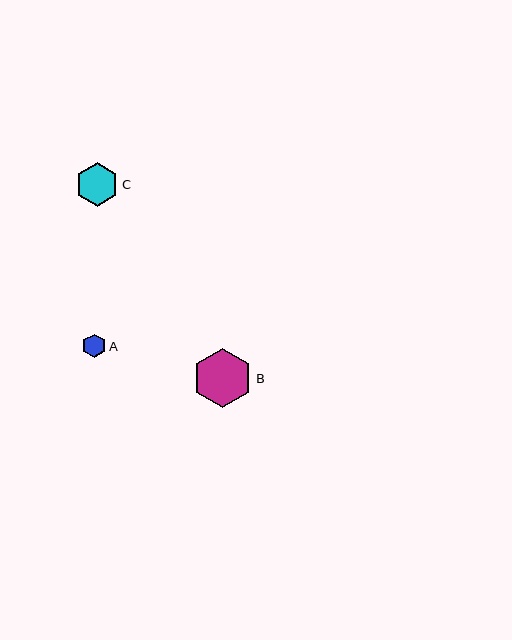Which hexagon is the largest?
Hexagon B is the largest with a size of approximately 60 pixels.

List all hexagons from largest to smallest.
From largest to smallest: B, C, A.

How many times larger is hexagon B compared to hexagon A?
Hexagon B is approximately 2.5 times the size of hexagon A.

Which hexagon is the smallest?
Hexagon A is the smallest with a size of approximately 23 pixels.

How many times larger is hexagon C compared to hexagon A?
Hexagon C is approximately 1.9 times the size of hexagon A.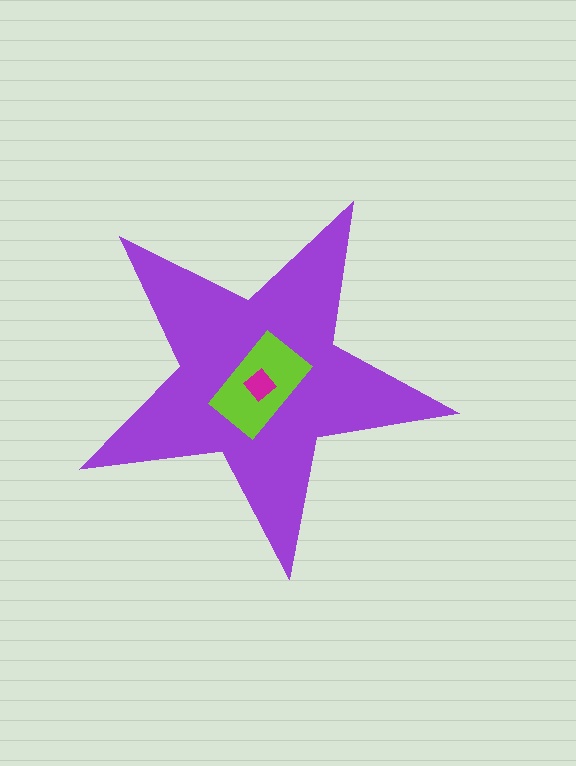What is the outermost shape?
The purple star.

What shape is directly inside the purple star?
The lime rectangle.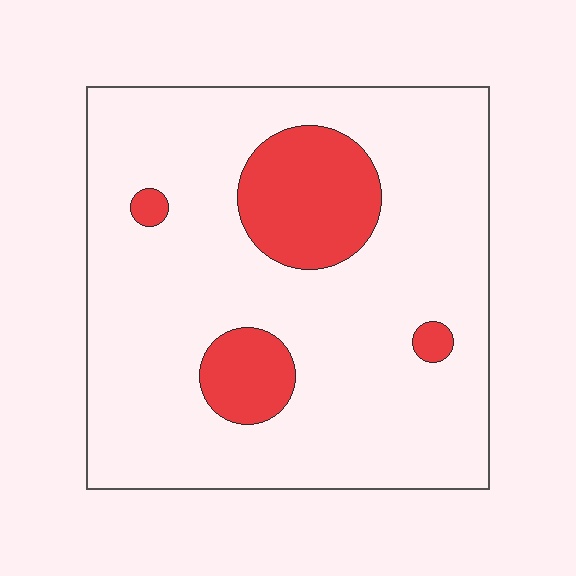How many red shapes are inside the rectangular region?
4.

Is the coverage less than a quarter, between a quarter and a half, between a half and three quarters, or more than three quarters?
Less than a quarter.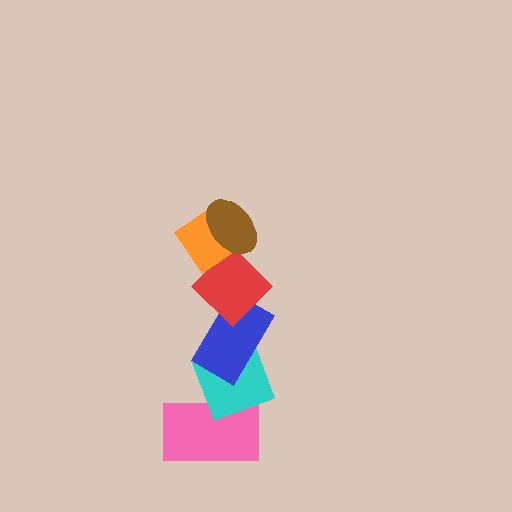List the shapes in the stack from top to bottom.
From top to bottom: the brown ellipse, the orange diamond, the red diamond, the blue rectangle, the cyan diamond, the pink rectangle.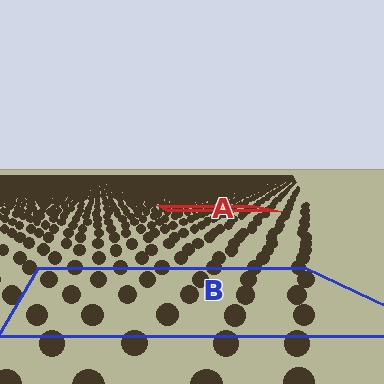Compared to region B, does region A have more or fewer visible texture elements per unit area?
Region A has more texture elements per unit area — they are packed more densely because it is farther away.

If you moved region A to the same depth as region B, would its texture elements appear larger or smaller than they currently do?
They would appear larger. At a closer depth, the same texture elements are projected at a bigger on-screen size.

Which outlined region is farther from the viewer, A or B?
Region A is farther from the viewer — the texture elements inside it appear smaller and more densely packed.